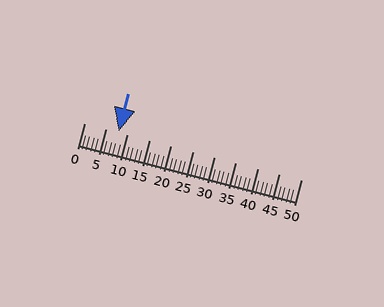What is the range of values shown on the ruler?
The ruler shows values from 0 to 50.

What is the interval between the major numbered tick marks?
The major tick marks are spaced 5 units apart.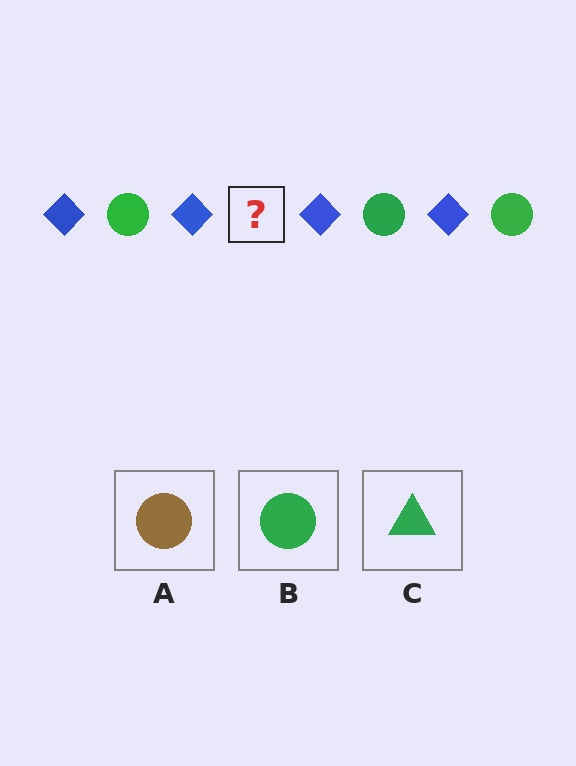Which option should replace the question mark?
Option B.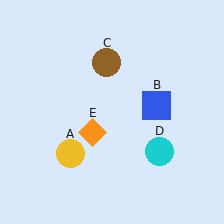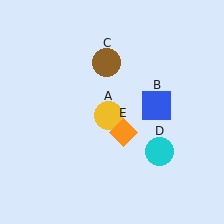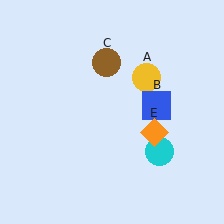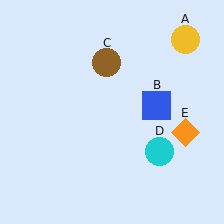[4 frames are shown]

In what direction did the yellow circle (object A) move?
The yellow circle (object A) moved up and to the right.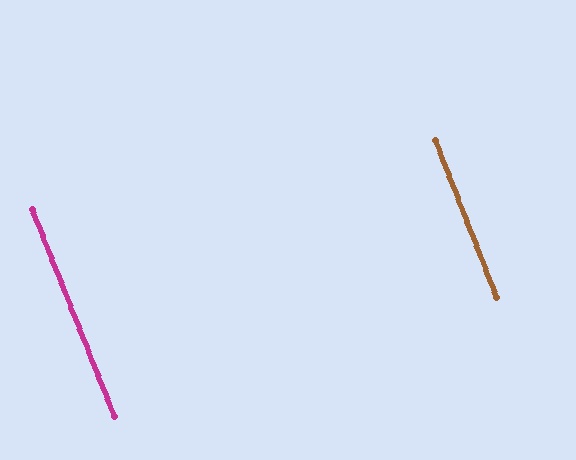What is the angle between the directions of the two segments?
Approximately 0 degrees.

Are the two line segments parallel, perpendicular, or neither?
Parallel — their directions differ by only 0.3°.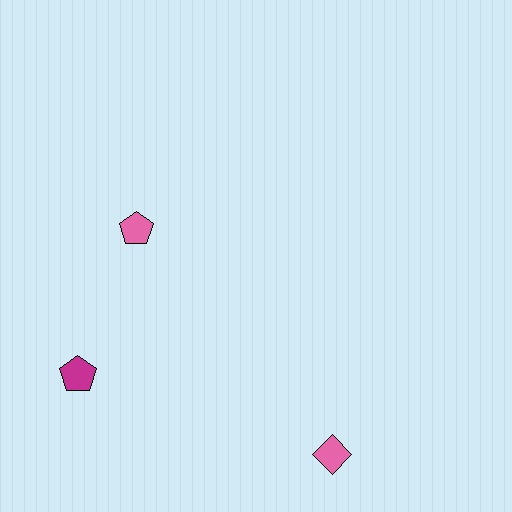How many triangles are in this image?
There are no triangles.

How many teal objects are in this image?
There are no teal objects.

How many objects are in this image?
There are 3 objects.